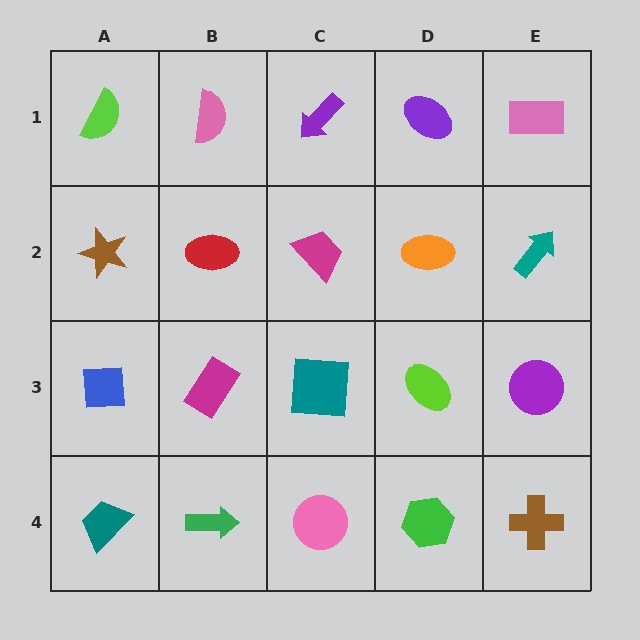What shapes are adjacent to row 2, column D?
A purple ellipse (row 1, column D), a lime ellipse (row 3, column D), a magenta trapezoid (row 2, column C), a teal arrow (row 2, column E).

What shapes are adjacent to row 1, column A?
A brown star (row 2, column A), a pink semicircle (row 1, column B).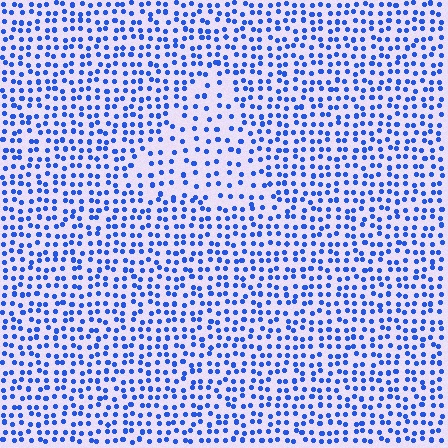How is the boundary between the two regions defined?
The boundary is defined by a change in element density (approximately 1.7x ratio). All elements are the same color, size, and shape.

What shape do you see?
I see a triangle.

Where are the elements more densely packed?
The elements are more densely packed outside the triangle boundary.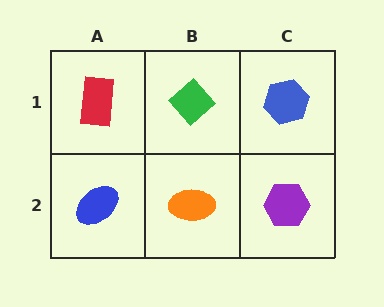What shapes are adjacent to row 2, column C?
A blue hexagon (row 1, column C), an orange ellipse (row 2, column B).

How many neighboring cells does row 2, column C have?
2.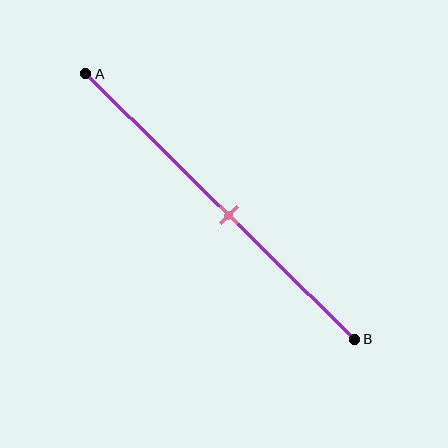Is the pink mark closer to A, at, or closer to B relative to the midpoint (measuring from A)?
The pink mark is closer to point B than the midpoint of segment AB.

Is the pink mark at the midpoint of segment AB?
No, the mark is at about 55% from A, not at the 50% midpoint.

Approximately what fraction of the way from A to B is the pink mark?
The pink mark is approximately 55% of the way from A to B.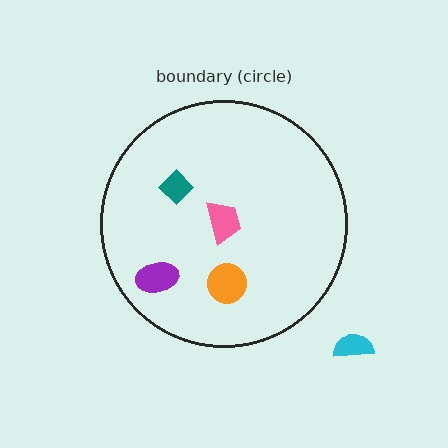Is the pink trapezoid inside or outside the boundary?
Inside.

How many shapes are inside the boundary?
4 inside, 1 outside.